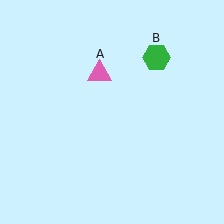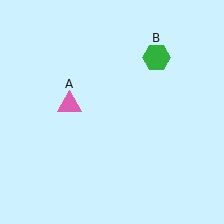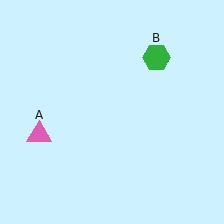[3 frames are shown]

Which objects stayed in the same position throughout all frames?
Green hexagon (object B) remained stationary.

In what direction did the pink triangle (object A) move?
The pink triangle (object A) moved down and to the left.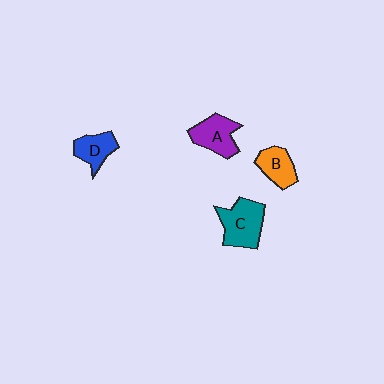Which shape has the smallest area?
Shape D (blue).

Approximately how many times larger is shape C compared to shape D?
Approximately 1.6 times.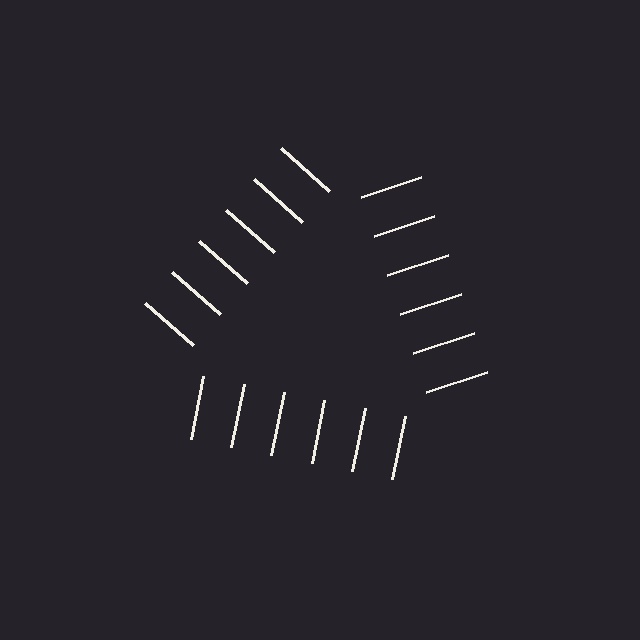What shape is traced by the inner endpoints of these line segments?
An illusory triangle — the line segments terminate on its edges but no continuous stroke is drawn.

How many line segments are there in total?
18 — 6 along each of the 3 edges.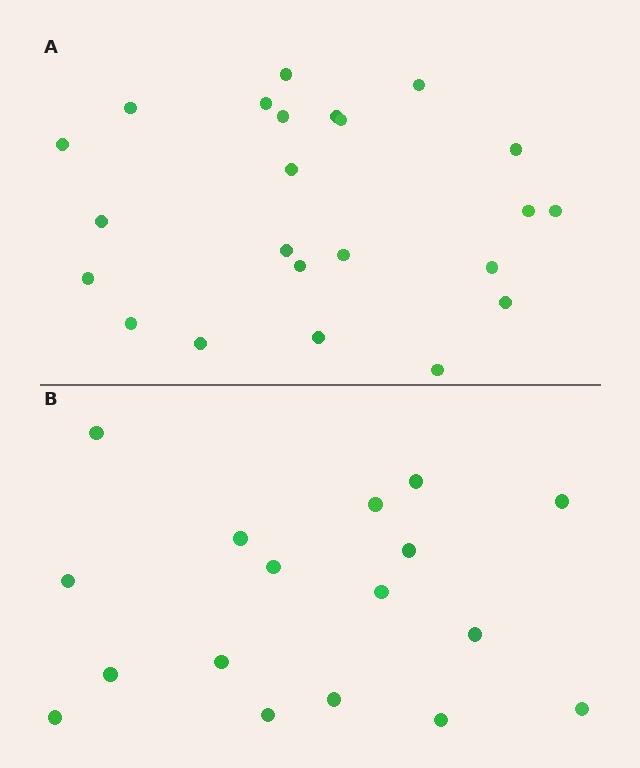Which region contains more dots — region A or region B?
Region A (the top region) has more dots.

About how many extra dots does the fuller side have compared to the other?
Region A has about 6 more dots than region B.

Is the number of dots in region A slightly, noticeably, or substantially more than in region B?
Region A has noticeably more, but not dramatically so. The ratio is roughly 1.4 to 1.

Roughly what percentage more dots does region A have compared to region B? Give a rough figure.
About 35% more.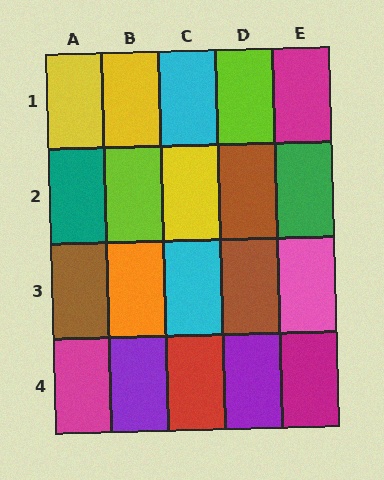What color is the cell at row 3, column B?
Orange.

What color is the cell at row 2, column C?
Yellow.